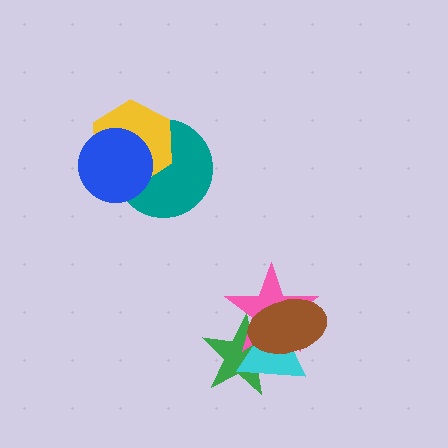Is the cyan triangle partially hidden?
Yes, it is partially covered by another shape.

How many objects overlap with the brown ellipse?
3 objects overlap with the brown ellipse.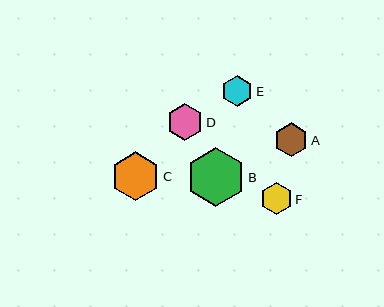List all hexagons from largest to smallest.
From largest to smallest: B, C, D, A, F, E.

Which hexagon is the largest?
Hexagon B is the largest with a size of approximately 59 pixels.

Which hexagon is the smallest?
Hexagon E is the smallest with a size of approximately 31 pixels.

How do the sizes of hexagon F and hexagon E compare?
Hexagon F and hexagon E are approximately the same size.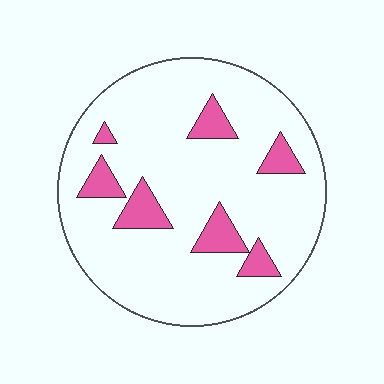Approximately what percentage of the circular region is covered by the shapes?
Approximately 15%.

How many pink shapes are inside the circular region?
7.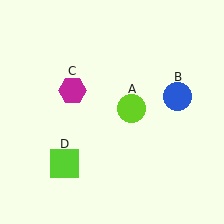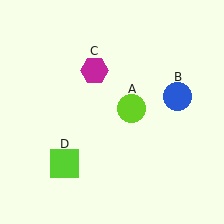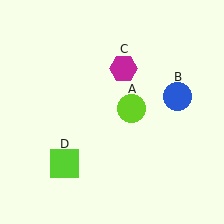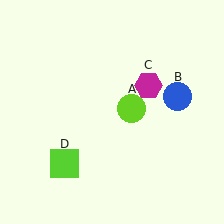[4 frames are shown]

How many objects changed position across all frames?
1 object changed position: magenta hexagon (object C).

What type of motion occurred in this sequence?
The magenta hexagon (object C) rotated clockwise around the center of the scene.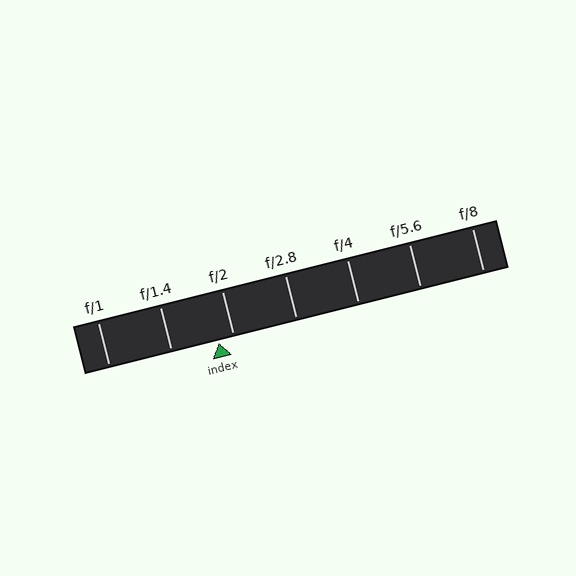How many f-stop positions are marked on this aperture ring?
There are 7 f-stop positions marked.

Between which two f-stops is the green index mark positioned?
The index mark is between f/1.4 and f/2.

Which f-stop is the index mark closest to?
The index mark is closest to f/2.